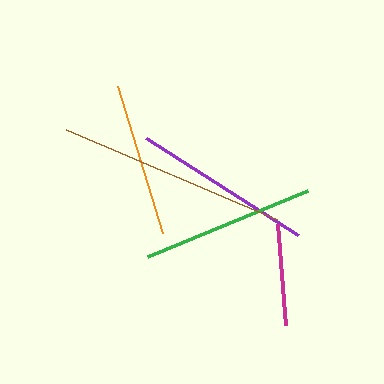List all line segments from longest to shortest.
From longest to shortest: brown, purple, green, orange, magenta.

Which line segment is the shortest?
The magenta line is the shortest at approximately 102 pixels.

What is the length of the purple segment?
The purple segment is approximately 180 pixels long.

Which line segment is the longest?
The brown line is the longest at approximately 230 pixels.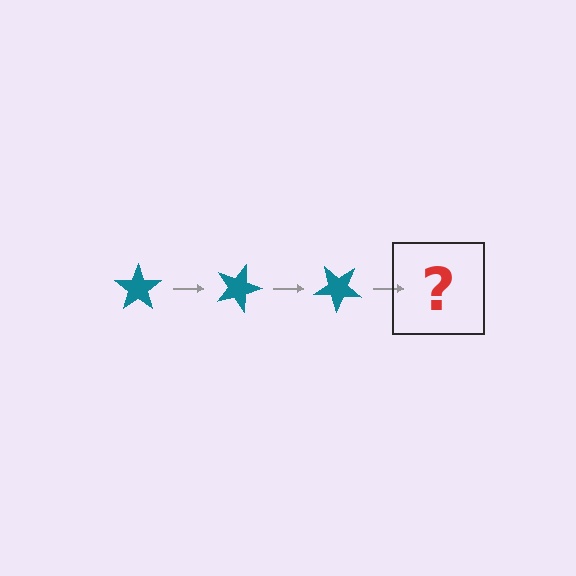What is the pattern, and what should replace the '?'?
The pattern is that the star rotates 20 degrees each step. The '?' should be a teal star rotated 60 degrees.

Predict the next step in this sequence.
The next step is a teal star rotated 60 degrees.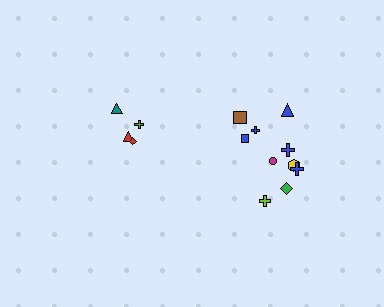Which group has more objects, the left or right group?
The right group.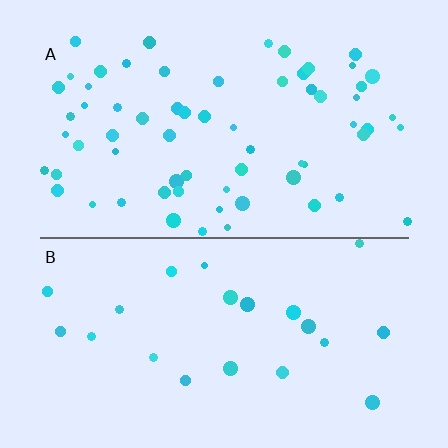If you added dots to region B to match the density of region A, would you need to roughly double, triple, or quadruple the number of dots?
Approximately triple.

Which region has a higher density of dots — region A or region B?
A (the top).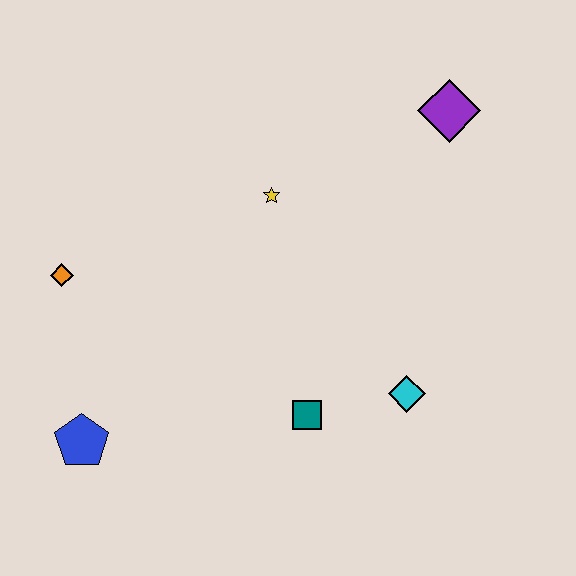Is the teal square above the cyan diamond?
No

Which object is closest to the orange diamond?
The blue pentagon is closest to the orange diamond.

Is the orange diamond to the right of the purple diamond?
No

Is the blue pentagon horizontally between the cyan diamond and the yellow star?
No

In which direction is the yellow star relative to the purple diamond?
The yellow star is to the left of the purple diamond.